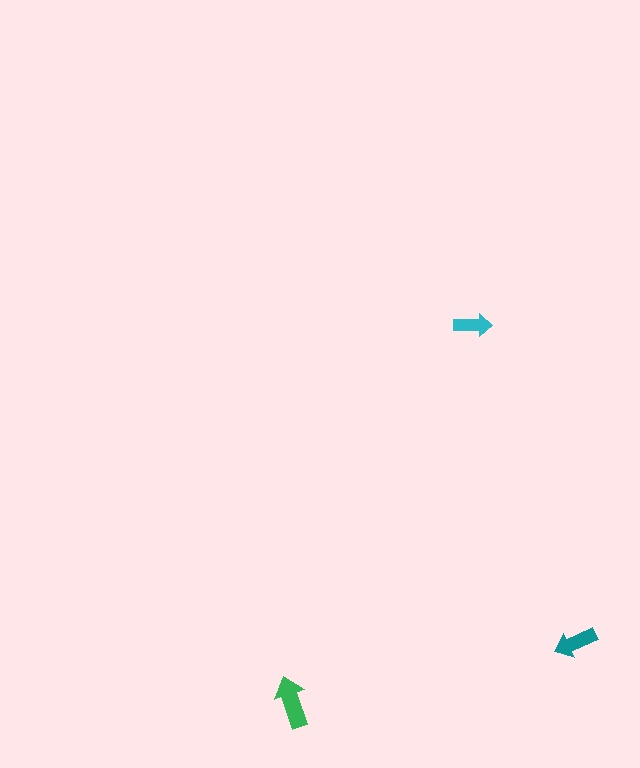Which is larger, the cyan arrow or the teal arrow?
The teal one.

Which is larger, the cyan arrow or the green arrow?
The green one.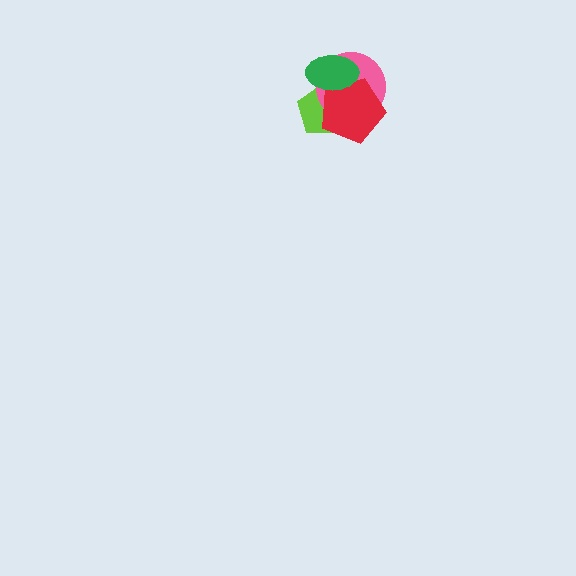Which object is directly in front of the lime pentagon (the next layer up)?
The pink circle is directly in front of the lime pentagon.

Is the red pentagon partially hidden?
Yes, it is partially covered by another shape.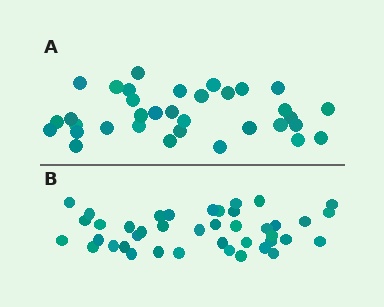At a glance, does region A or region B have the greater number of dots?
Region B (the bottom region) has more dots.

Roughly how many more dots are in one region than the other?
Region B has roughly 8 or so more dots than region A.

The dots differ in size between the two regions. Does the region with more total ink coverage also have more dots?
No. Region A has more total ink coverage because its dots are larger, but region B actually contains more individual dots. Total area can be misleading — the number of items is what matters here.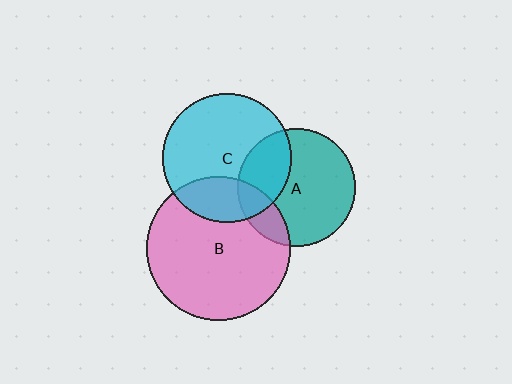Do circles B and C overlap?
Yes.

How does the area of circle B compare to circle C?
Approximately 1.3 times.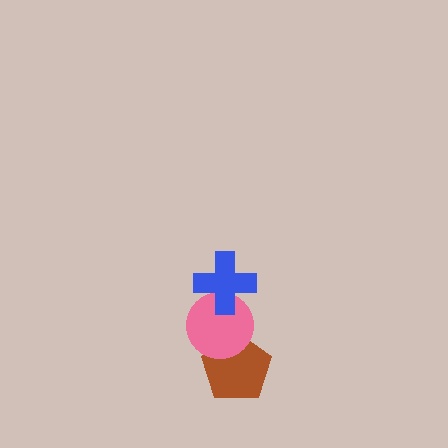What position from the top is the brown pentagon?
The brown pentagon is 3rd from the top.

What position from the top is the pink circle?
The pink circle is 2nd from the top.